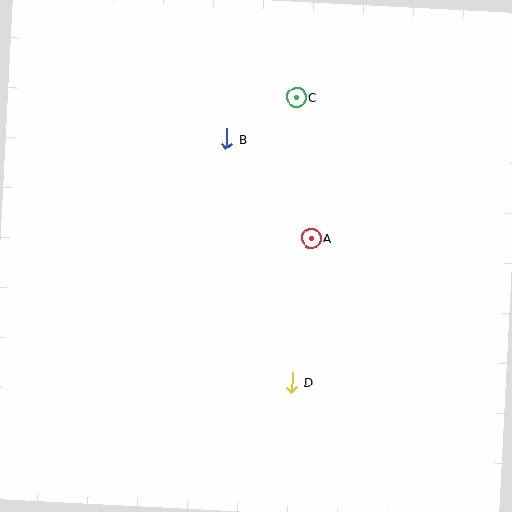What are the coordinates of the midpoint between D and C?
The midpoint between D and C is at (294, 240).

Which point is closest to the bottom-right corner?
Point D is closest to the bottom-right corner.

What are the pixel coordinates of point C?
Point C is at (297, 97).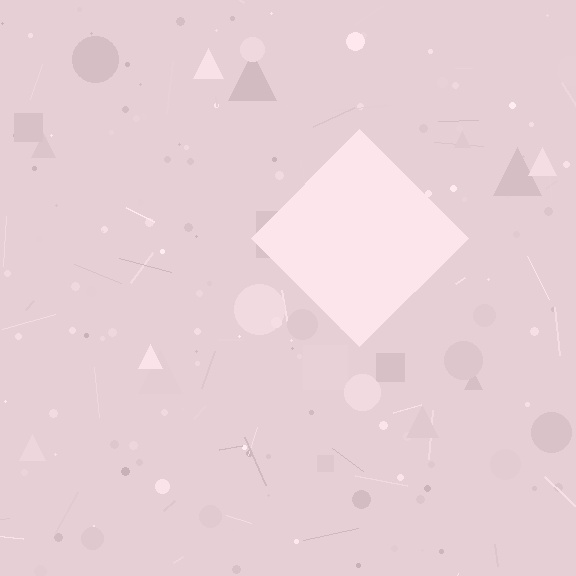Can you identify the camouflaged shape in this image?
The camouflaged shape is a diamond.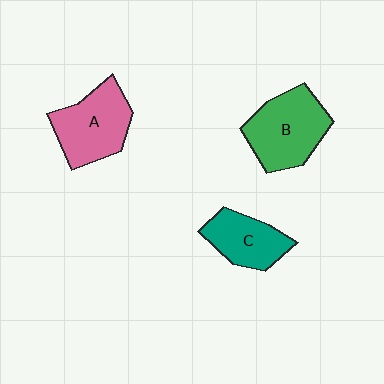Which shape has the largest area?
Shape B (green).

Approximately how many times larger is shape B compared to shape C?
Approximately 1.4 times.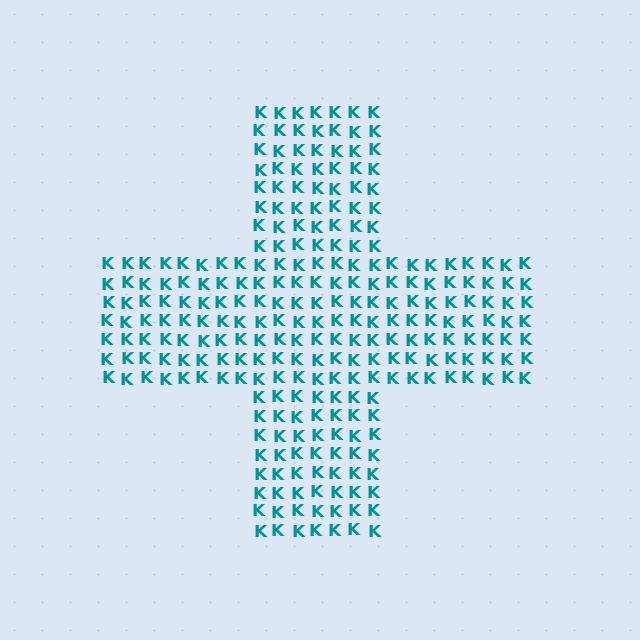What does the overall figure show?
The overall figure shows a cross.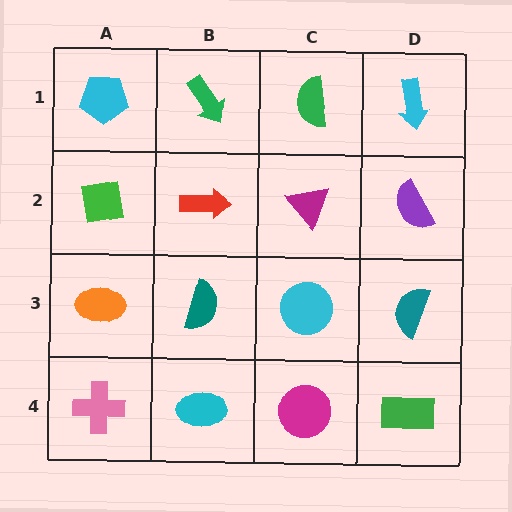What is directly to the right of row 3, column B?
A cyan circle.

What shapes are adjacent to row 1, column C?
A magenta triangle (row 2, column C), a green arrow (row 1, column B), a cyan arrow (row 1, column D).